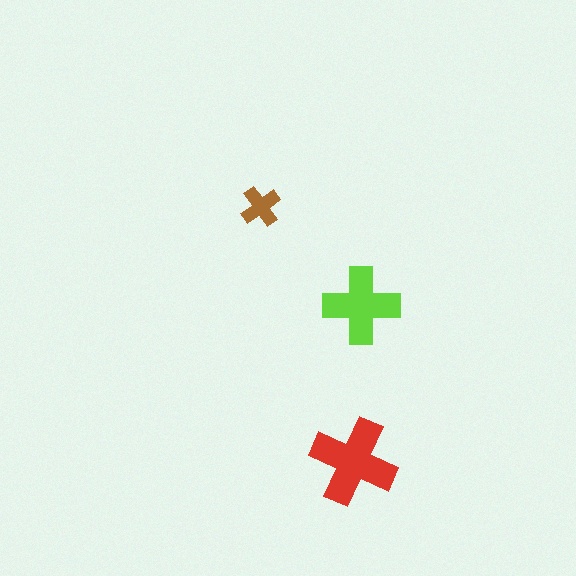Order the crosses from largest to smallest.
the red one, the lime one, the brown one.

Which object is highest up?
The brown cross is topmost.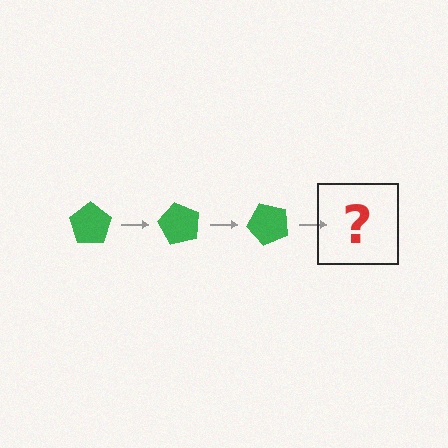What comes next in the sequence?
The next element should be a green pentagon rotated 180 degrees.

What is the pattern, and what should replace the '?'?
The pattern is that the pentagon rotates 60 degrees each step. The '?' should be a green pentagon rotated 180 degrees.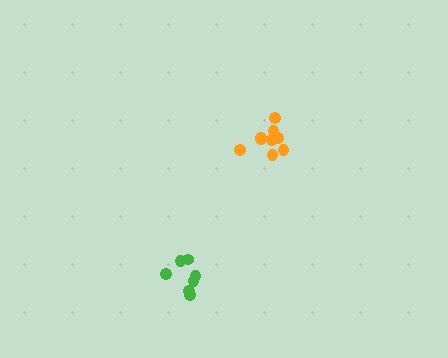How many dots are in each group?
Group 1: 7 dots, Group 2: 9 dots (16 total).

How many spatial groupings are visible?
There are 2 spatial groupings.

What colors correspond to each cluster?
The clusters are colored: green, orange.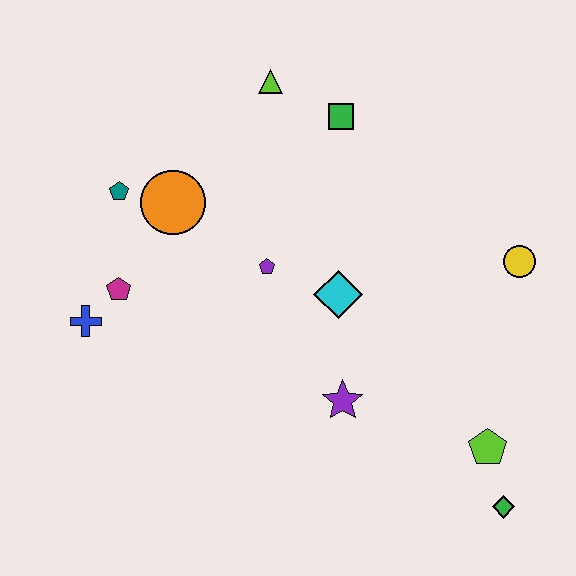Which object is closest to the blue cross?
The magenta pentagon is closest to the blue cross.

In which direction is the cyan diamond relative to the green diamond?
The cyan diamond is above the green diamond.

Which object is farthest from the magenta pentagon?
The green diamond is farthest from the magenta pentagon.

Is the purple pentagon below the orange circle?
Yes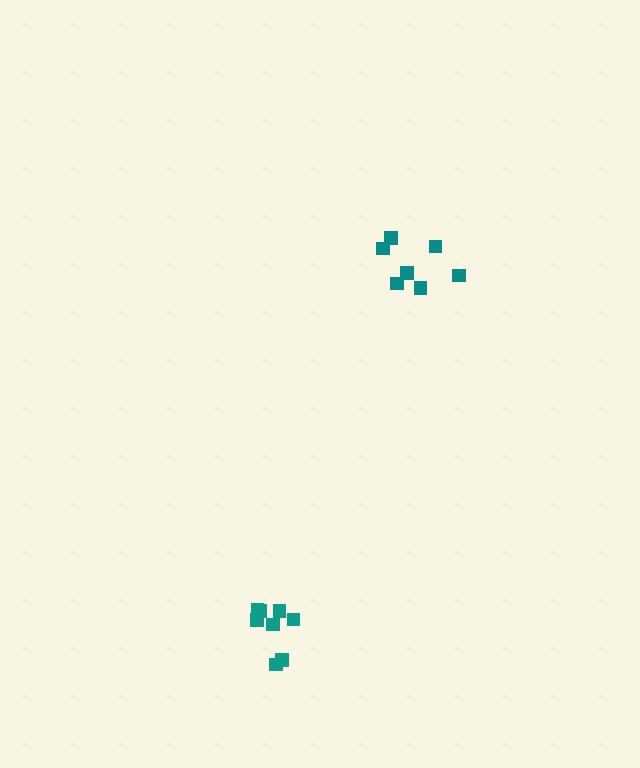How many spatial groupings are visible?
There are 2 spatial groupings.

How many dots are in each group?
Group 1: 7 dots, Group 2: 8 dots (15 total).